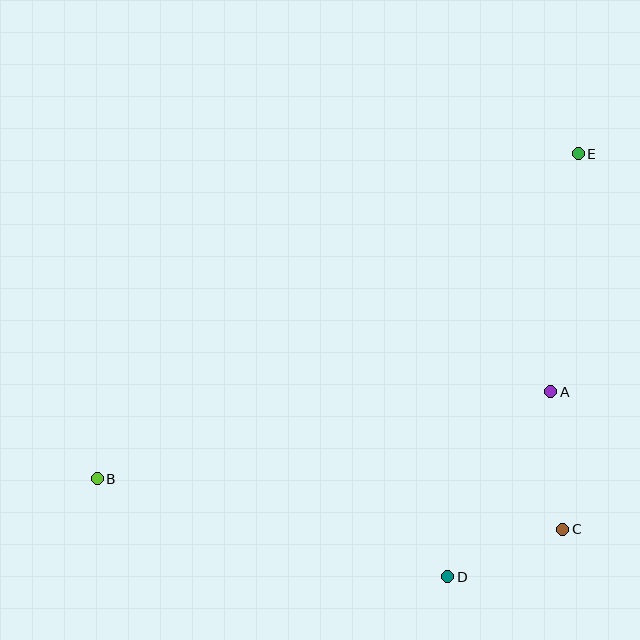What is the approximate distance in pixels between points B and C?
The distance between B and C is approximately 468 pixels.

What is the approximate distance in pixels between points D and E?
The distance between D and E is approximately 443 pixels.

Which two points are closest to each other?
Points C and D are closest to each other.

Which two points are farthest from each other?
Points B and E are farthest from each other.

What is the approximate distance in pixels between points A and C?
The distance between A and C is approximately 138 pixels.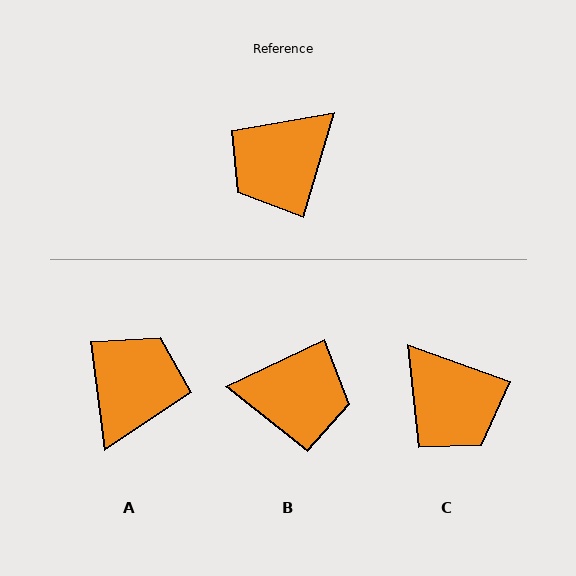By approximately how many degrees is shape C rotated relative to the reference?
Approximately 87 degrees counter-clockwise.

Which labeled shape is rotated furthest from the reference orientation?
A, about 156 degrees away.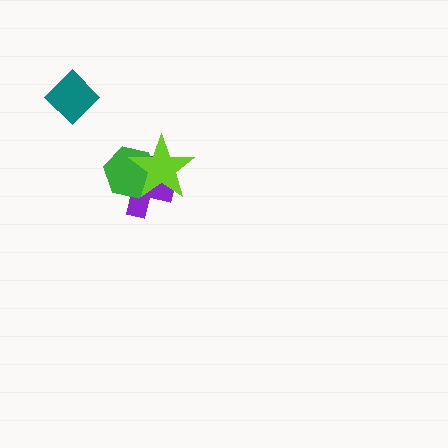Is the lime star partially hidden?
No, no other shape covers it.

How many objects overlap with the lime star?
2 objects overlap with the lime star.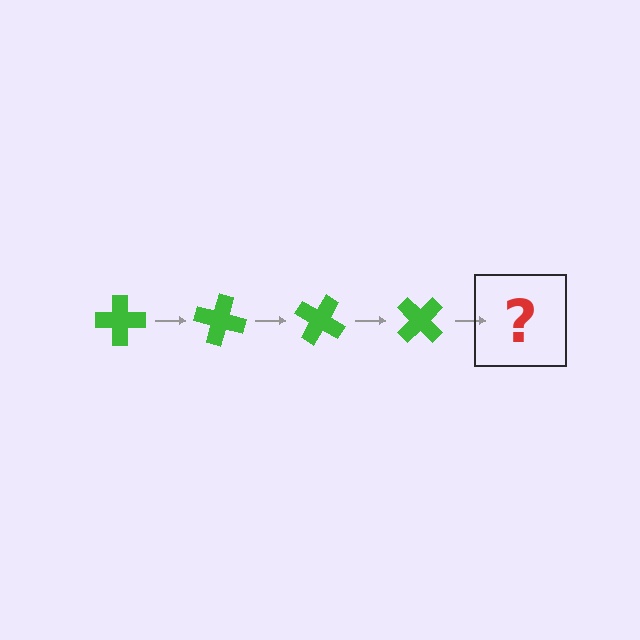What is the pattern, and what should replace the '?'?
The pattern is that the cross rotates 15 degrees each step. The '?' should be a green cross rotated 60 degrees.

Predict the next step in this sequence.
The next step is a green cross rotated 60 degrees.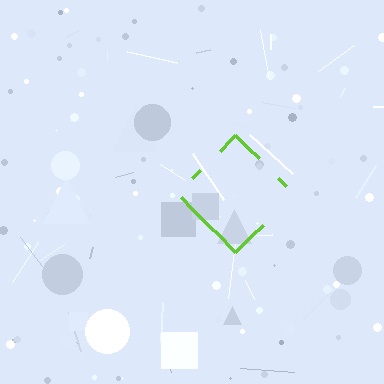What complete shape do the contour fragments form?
The contour fragments form a diamond.